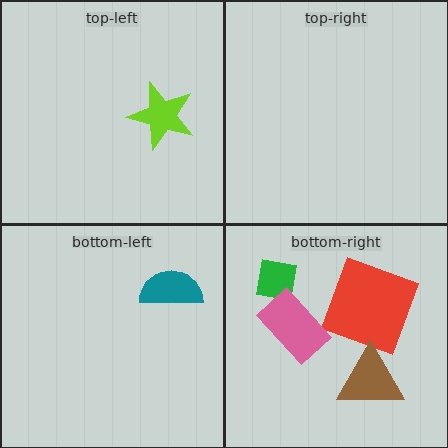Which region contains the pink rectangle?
The bottom-right region.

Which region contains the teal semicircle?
The bottom-left region.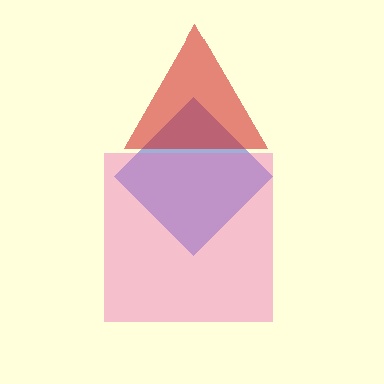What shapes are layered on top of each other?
The layered shapes are: a blue diamond, a pink square, a red triangle.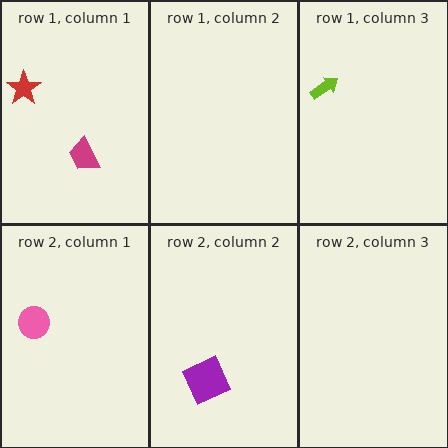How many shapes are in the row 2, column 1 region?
1.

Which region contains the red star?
The row 1, column 1 region.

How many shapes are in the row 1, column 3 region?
1.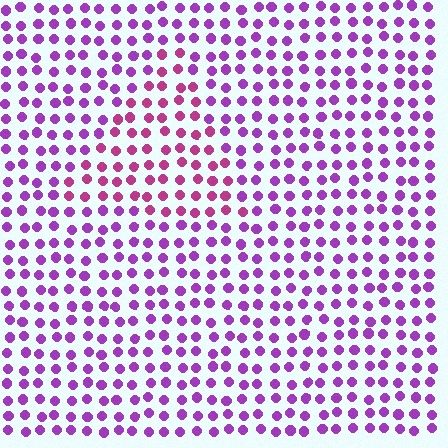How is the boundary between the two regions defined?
The boundary is defined purely by a slight shift in hue (about 35 degrees). Spacing, size, and orientation are identical on both sides.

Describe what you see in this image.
The image is filled with small purple elements in a uniform arrangement. A triangle-shaped region is visible where the elements are tinted to a slightly different hue, forming a subtle color boundary.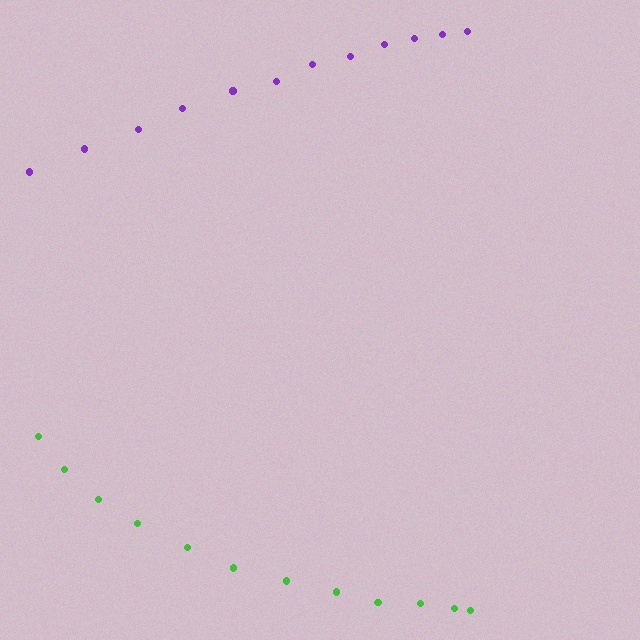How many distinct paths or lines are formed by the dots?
There are 2 distinct paths.